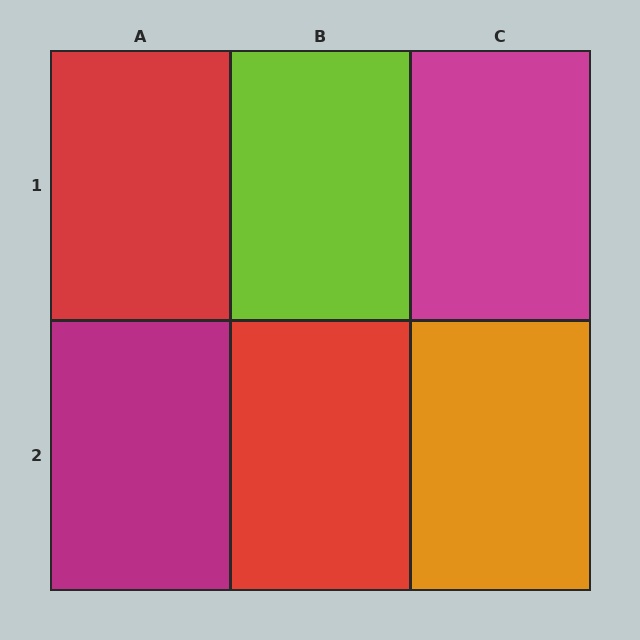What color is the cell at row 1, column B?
Lime.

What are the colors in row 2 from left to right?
Magenta, red, orange.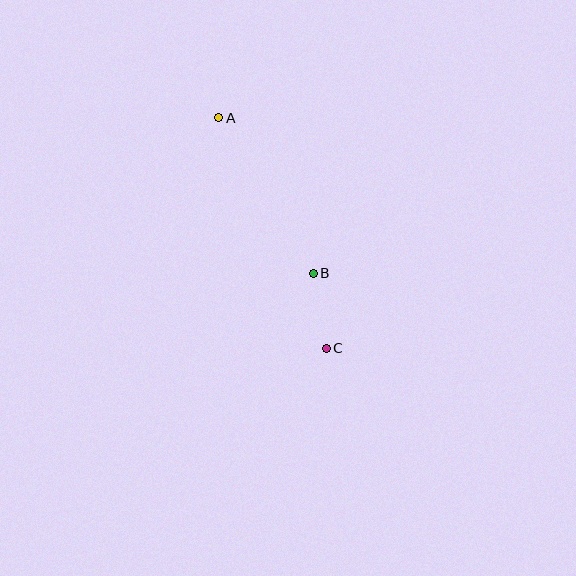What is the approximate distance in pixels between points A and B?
The distance between A and B is approximately 182 pixels.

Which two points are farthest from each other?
Points A and C are farthest from each other.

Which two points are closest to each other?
Points B and C are closest to each other.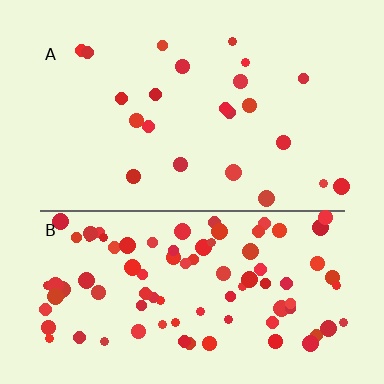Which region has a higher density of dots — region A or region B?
B (the bottom).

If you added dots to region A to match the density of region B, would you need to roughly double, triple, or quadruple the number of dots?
Approximately quadruple.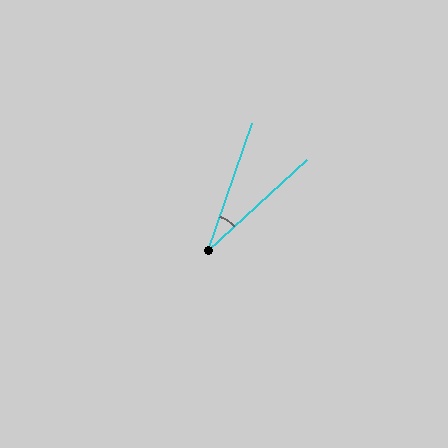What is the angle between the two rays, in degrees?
Approximately 28 degrees.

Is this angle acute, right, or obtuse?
It is acute.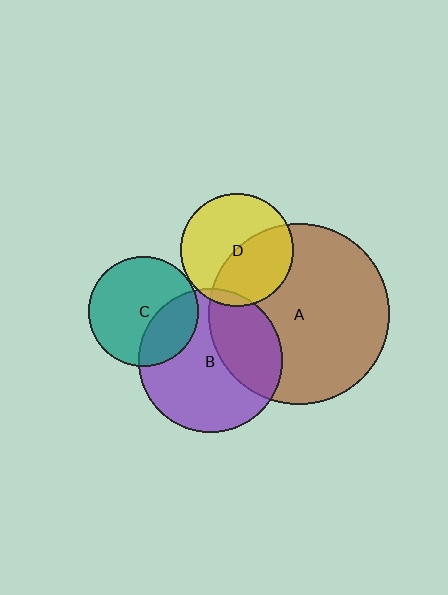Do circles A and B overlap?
Yes.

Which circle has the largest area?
Circle A (brown).